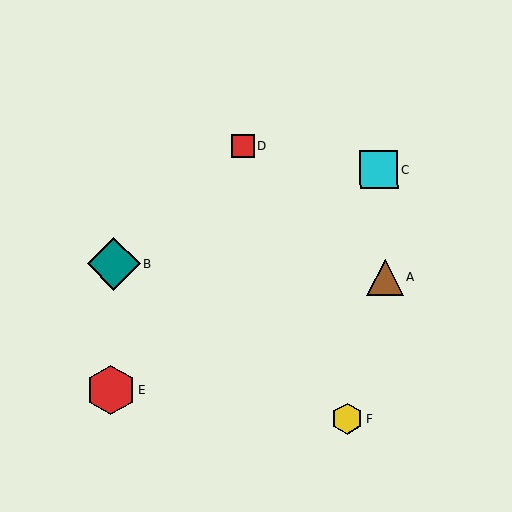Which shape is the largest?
The teal diamond (labeled B) is the largest.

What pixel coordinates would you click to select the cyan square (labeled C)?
Click at (379, 170) to select the cyan square C.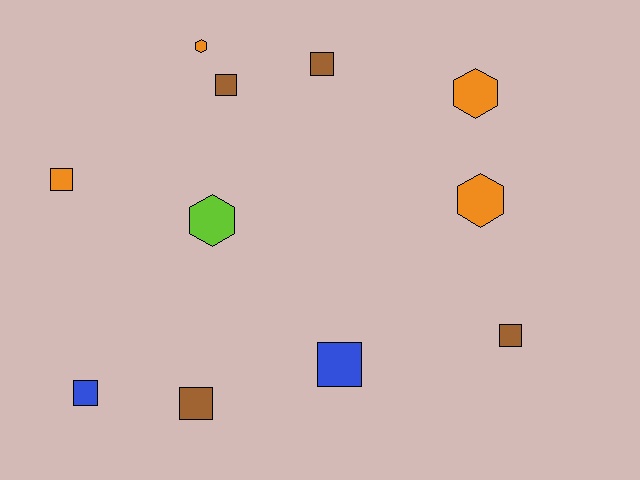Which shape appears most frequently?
Square, with 7 objects.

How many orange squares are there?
There is 1 orange square.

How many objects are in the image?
There are 11 objects.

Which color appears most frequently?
Orange, with 4 objects.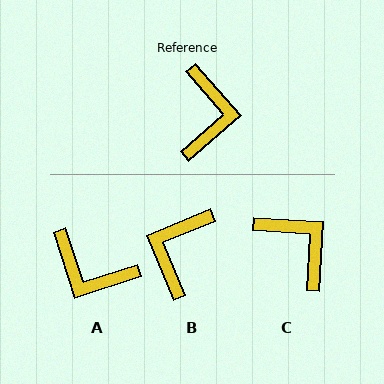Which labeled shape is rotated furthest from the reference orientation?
B, about 161 degrees away.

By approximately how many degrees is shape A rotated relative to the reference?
Approximately 113 degrees clockwise.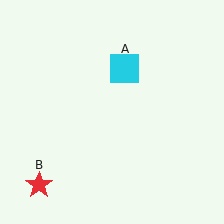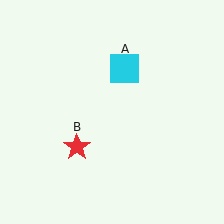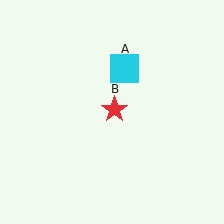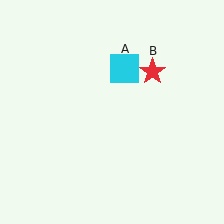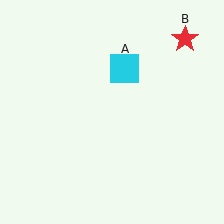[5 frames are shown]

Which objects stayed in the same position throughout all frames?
Cyan square (object A) remained stationary.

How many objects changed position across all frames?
1 object changed position: red star (object B).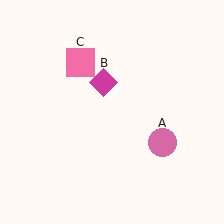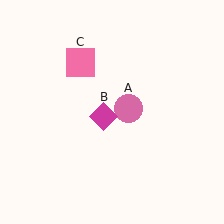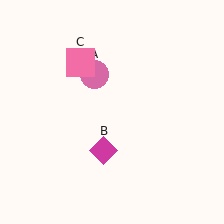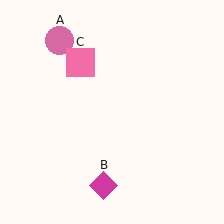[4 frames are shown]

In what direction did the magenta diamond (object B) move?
The magenta diamond (object B) moved down.